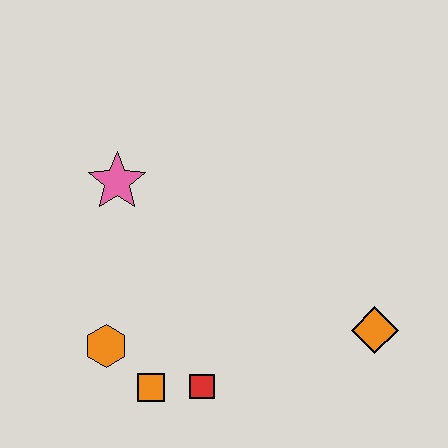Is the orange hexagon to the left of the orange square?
Yes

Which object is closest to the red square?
The orange square is closest to the red square.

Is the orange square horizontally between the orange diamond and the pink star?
Yes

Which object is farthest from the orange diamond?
The pink star is farthest from the orange diamond.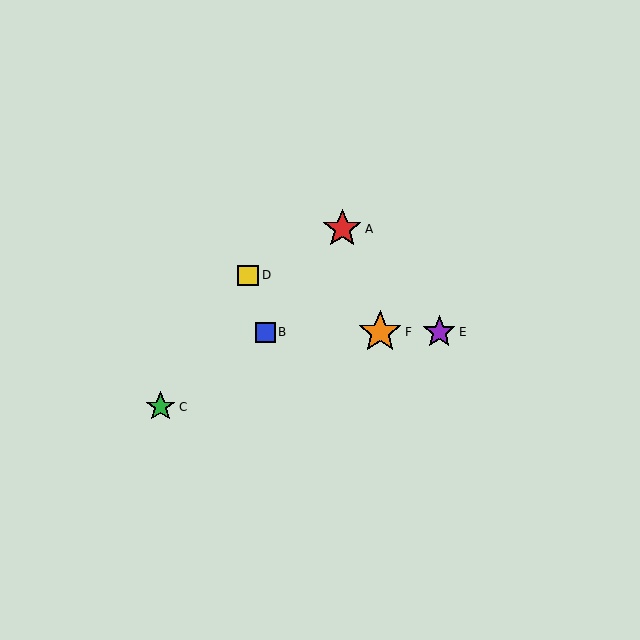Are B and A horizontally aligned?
No, B is at y≈332 and A is at y≈229.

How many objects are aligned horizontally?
3 objects (B, E, F) are aligned horizontally.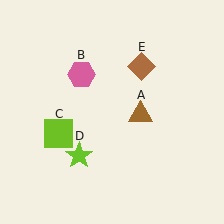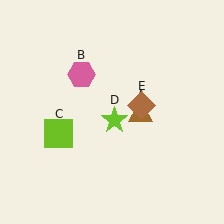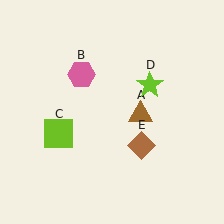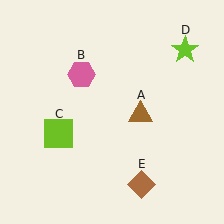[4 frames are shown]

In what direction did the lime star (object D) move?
The lime star (object D) moved up and to the right.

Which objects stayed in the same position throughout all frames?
Brown triangle (object A) and pink hexagon (object B) and lime square (object C) remained stationary.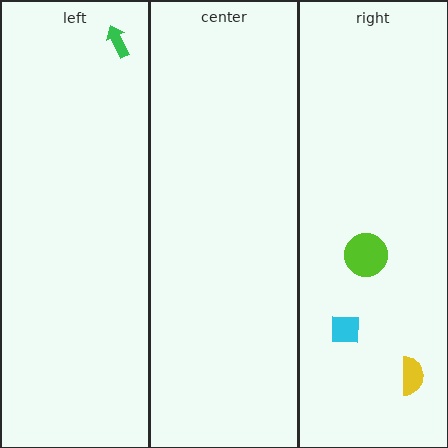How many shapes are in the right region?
3.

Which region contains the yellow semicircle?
The right region.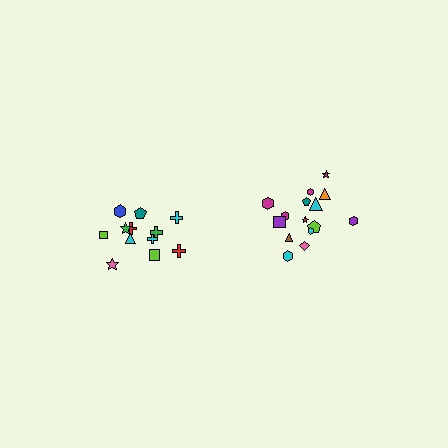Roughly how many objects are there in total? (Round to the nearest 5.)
Roughly 25 objects in total.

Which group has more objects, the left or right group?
The right group.